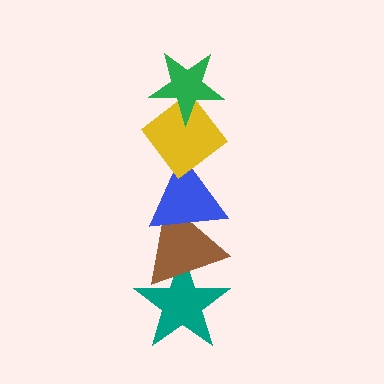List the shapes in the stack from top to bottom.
From top to bottom: the green star, the yellow diamond, the blue triangle, the brown triangle, the teal star.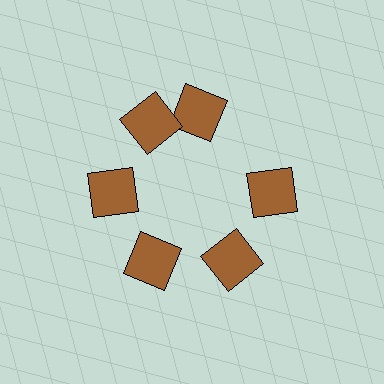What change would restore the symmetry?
The symmetry would be restored by rotating it back into even spacing with its neighbors so that all 6 squares sit at equal angles and equal distance from the center.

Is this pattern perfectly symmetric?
No. The 6 brown squares are arranged in a ring, but one element near the 1 o'clock position is rotated out of alignment along the ring, breaking the 6-fold rotational symmetry.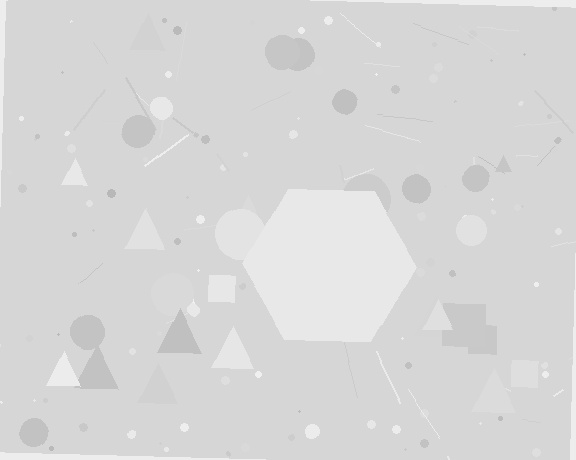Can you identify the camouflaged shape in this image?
The camouflaged shape is a hexagon.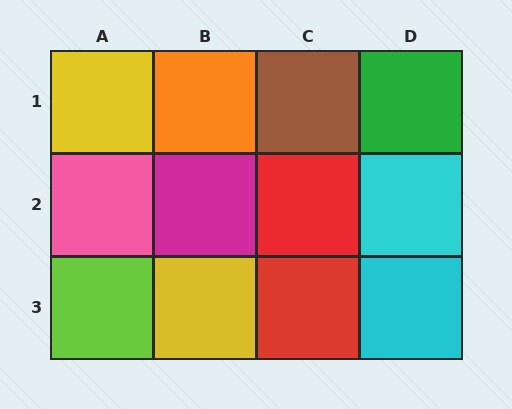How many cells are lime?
1 cell is lime.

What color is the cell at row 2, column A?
Pink.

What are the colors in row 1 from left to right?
Yellow, orange, brown, green.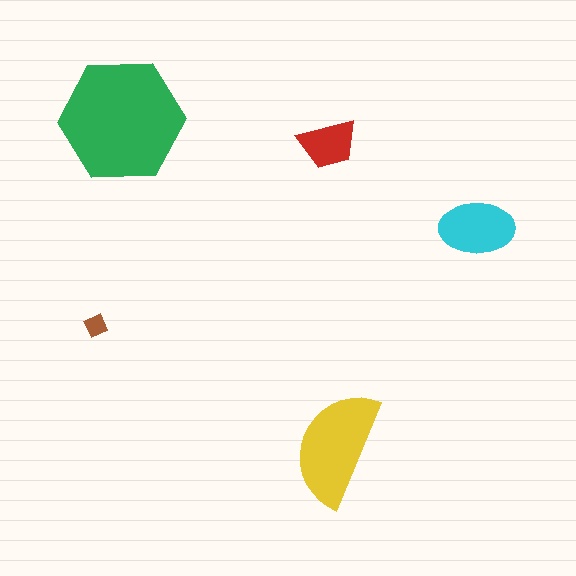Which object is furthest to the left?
The brown diamond is leftmost.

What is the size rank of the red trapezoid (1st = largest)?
4th.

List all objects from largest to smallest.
The green hexagon, the yellow semicircle, the cyan ellipse, the red trapezoid, the brown diamond.